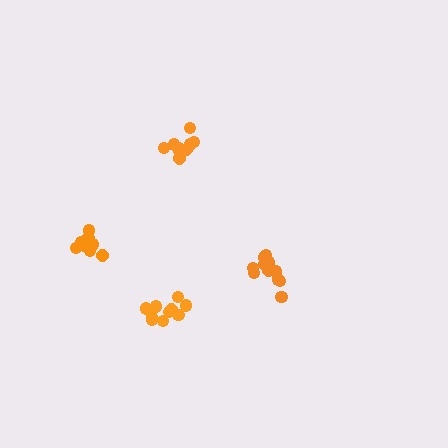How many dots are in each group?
Group 1: 9 dots, Group 2: 11 dots, Group 3: 10 dots, Group 4: 11 dots (41 total).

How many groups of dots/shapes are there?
There are 4 groups.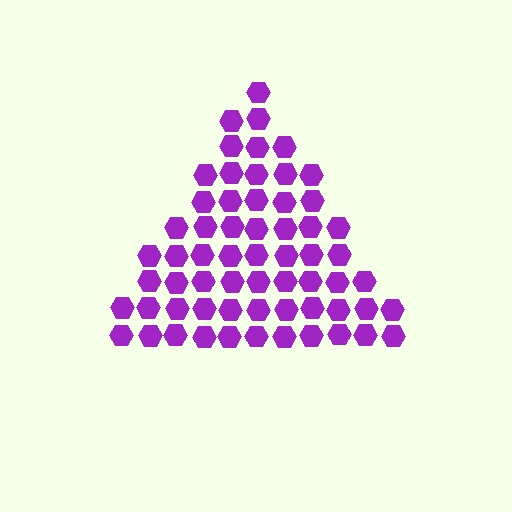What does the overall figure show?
The overall figure shows a triangle.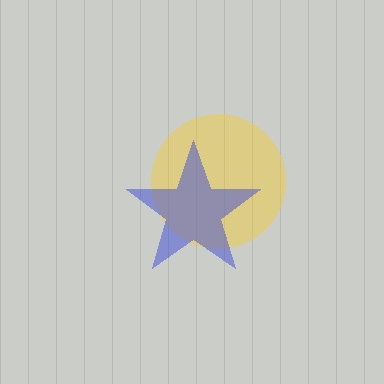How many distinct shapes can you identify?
There are 2 distinct shapes: a yellow circle, a blue star.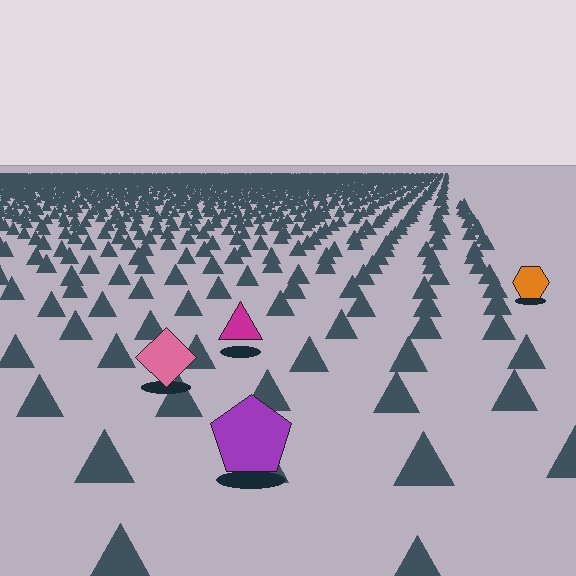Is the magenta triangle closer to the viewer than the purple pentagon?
No. The purple pentagon is closer — you can tell from the texture gradient: the ground texture is coarser near it.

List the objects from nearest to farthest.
From nearest to farthest: the purple pentagon, the pink diamond, the magenta triangle, the orange hexagon.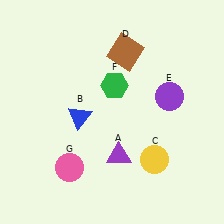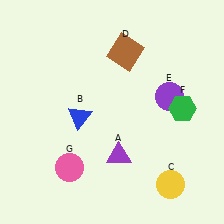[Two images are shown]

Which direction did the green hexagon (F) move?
The green hexagon (F) moved right.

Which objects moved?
The objects that moved are: the yellow circle (C), the green hexagon (F).